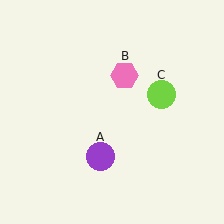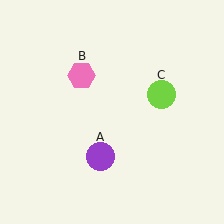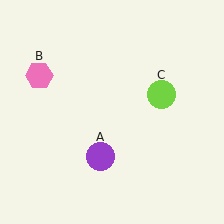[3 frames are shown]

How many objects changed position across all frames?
1 object changed position: pink hexagon (object B).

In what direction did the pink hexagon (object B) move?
The pink hexagon (object B) moved left.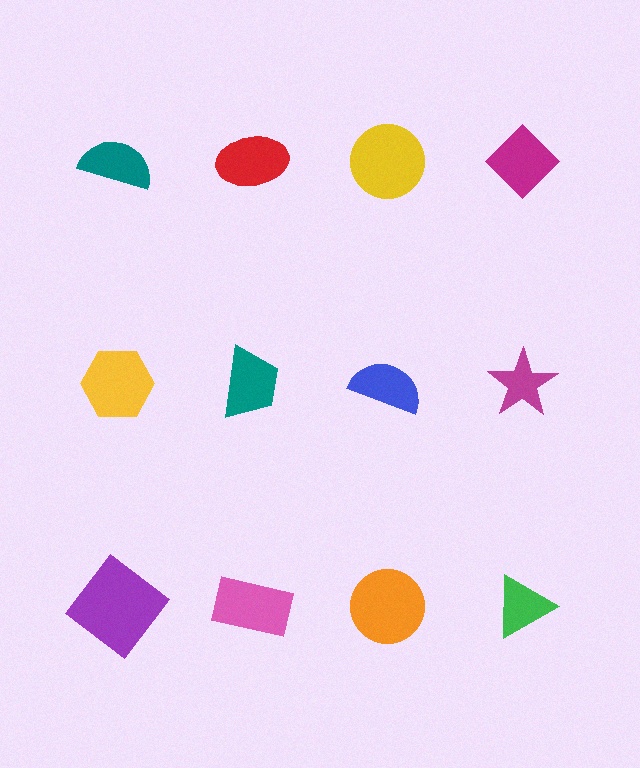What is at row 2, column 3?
A blue semicircle.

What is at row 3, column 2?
A pink rectangle.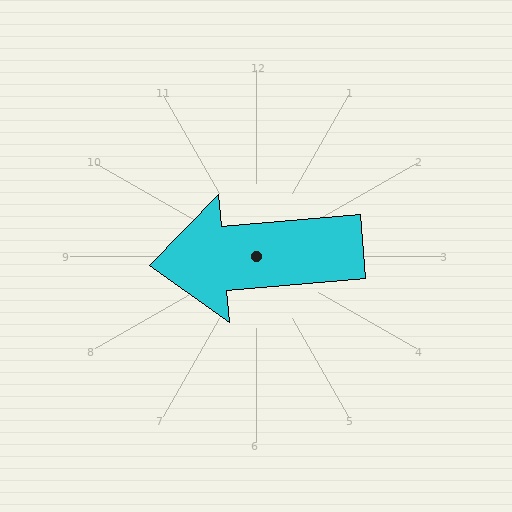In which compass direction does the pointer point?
West.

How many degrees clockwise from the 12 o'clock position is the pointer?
Approximately 265 degrees.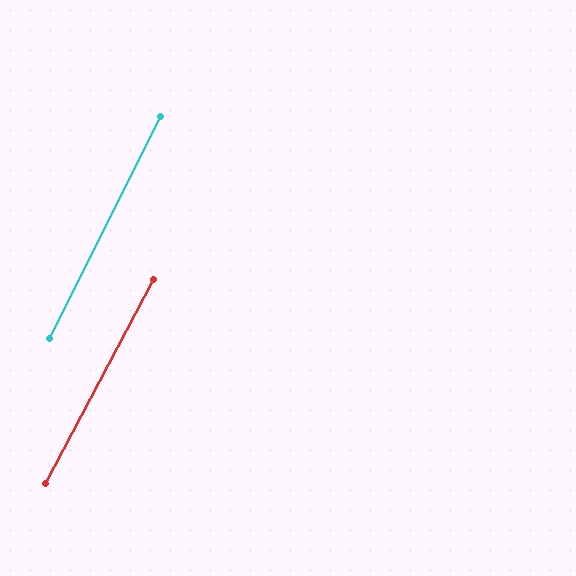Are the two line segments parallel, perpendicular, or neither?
Parallel — their directions differ by only 1.3°.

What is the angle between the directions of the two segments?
Approximately 1 degree.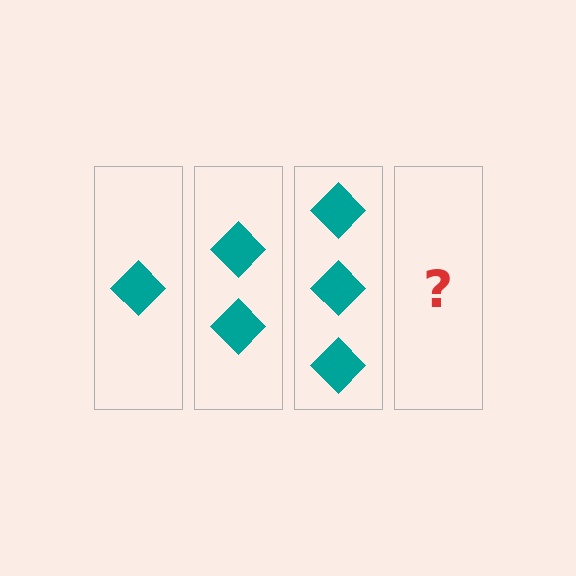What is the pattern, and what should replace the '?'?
The pattern is that each step adds one more diamond. The '?' should be 4 diamonds.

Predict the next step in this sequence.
The next step is 4 diamonds.